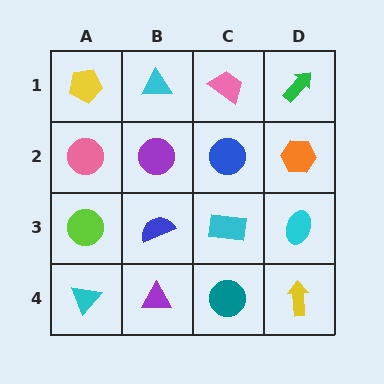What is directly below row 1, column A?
A pink circle.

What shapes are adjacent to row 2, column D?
A green arrow (row 1, column D), a cyan ellipse (row 3, column D), a blue circle (row 2, column C).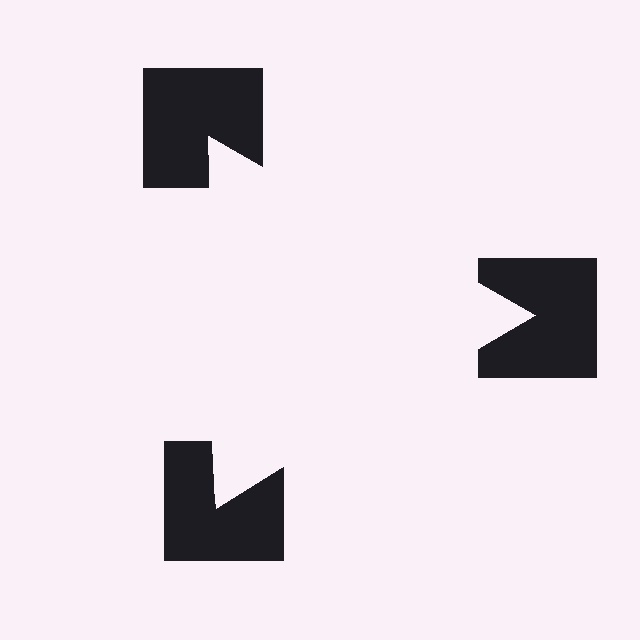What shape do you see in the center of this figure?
An illusory triangle — its edges are inferred from the aligned wedge cuts in the notched squares, not physically drawn.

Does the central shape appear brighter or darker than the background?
It typically appears slightly brighter than the background, even though no actual brightness change is drawn.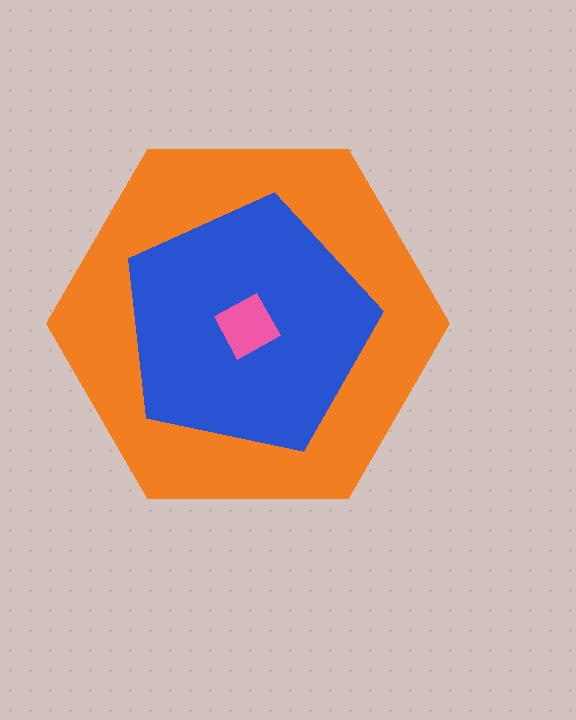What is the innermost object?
The pink diamond.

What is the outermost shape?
The orange hexagon.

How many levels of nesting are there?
3.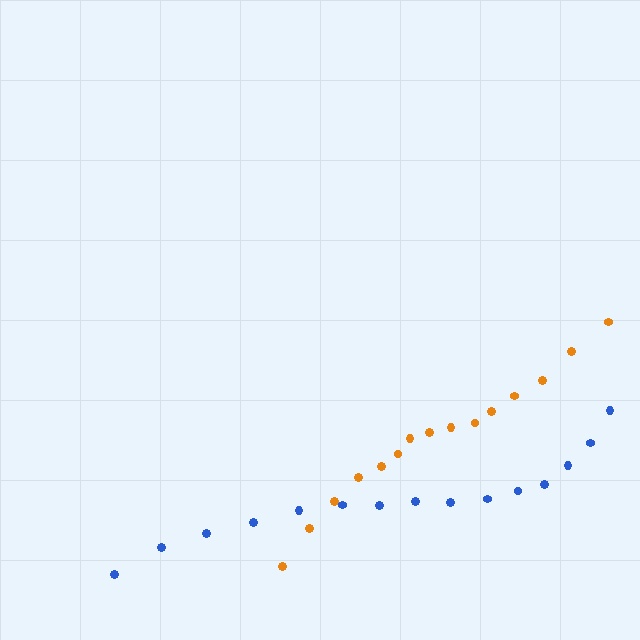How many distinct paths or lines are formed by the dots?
There are 2 distinct paths.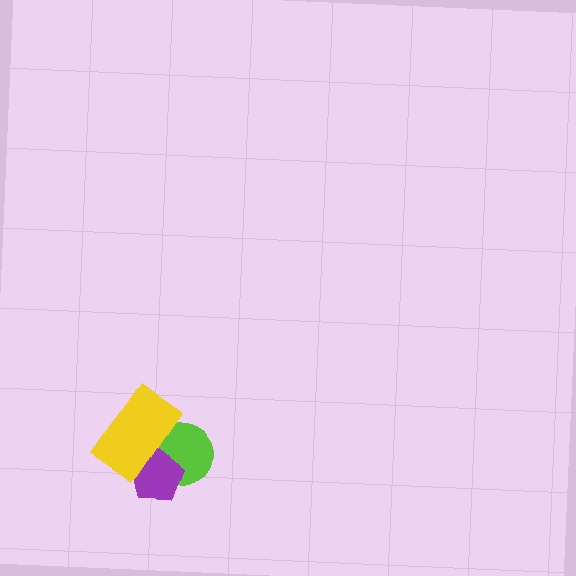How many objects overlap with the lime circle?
2 objects overlap with the lime circle.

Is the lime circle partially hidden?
Yes, it is partially covered by another shape.